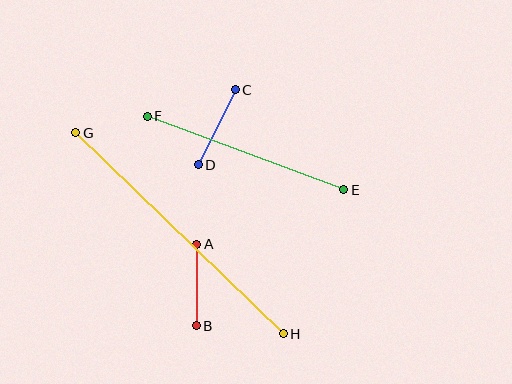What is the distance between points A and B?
The distance is approximately 81 pixels.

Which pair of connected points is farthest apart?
Points G and H are farthest apart.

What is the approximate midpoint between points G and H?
The midpoint is at approximately (179, 233) pixels.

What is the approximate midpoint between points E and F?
The midpoint is at approximately (245, 153) pixels.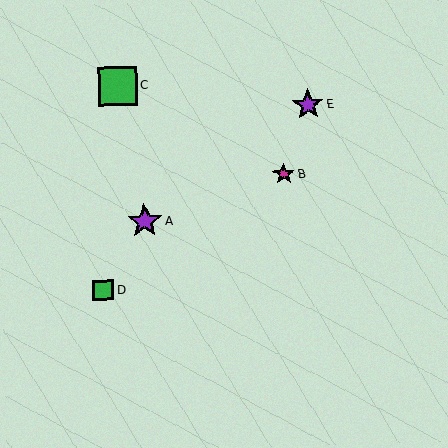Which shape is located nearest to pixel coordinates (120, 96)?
The green square (labeled C) at (118, 86) is nearest to that location.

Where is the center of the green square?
The center of the green square is at (118, 86).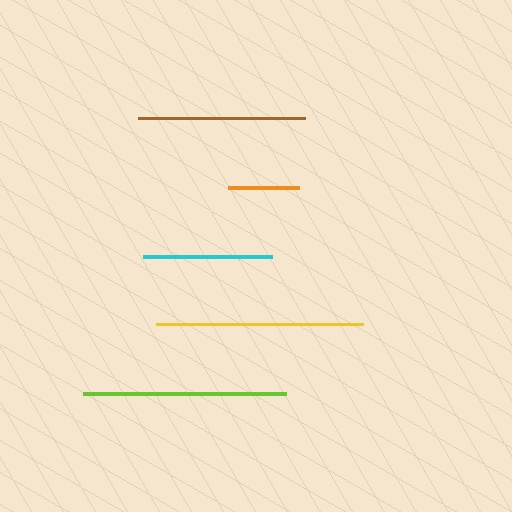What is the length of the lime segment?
The lime segment is approximately 203 pixels long.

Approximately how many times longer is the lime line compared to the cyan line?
The lime line is approximately 1.6 times the length of the cyan line.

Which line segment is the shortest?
The orange line is the shortest at approximately 70 pixels.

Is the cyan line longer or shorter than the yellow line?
The yellow line is longer than the cyan line.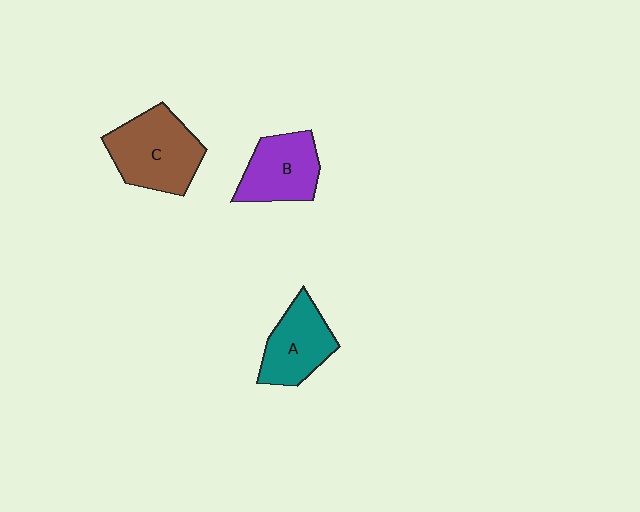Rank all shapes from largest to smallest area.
From largest to smallest: C (brown), B (purple), A (teal).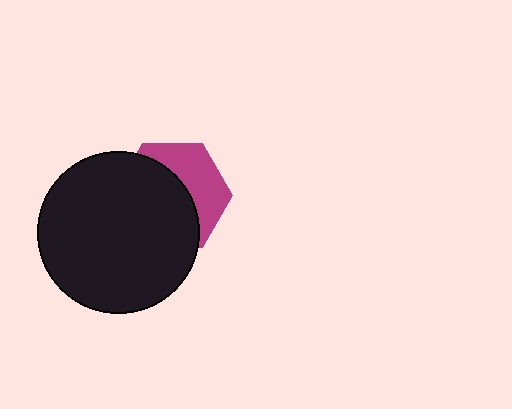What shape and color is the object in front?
The object in front is a black circle.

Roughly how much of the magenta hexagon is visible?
A small part of it is visible (roughly 40%).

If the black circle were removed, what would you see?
You would see the complete magenta hexagon.